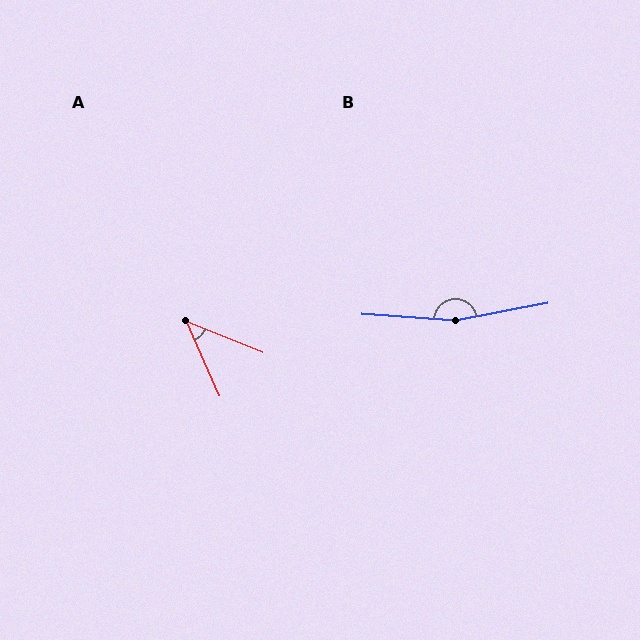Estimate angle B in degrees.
Approximately 165 degrees.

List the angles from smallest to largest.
A (44°), B (165°).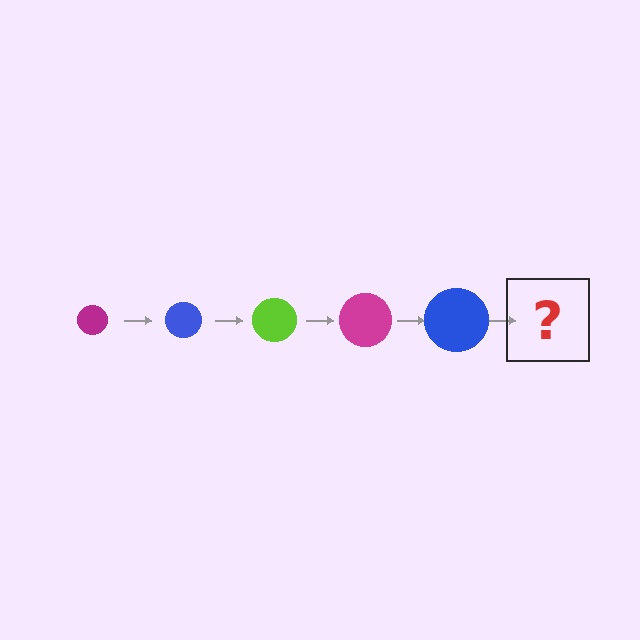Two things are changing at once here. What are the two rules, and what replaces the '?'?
The two rules are that the circle grows larger each step and the color cycles through magenta, blue, and lime. The '?' should be a lime circle, larger than the previous one.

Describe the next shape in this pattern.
It should be a lime circle, larger than the previous one.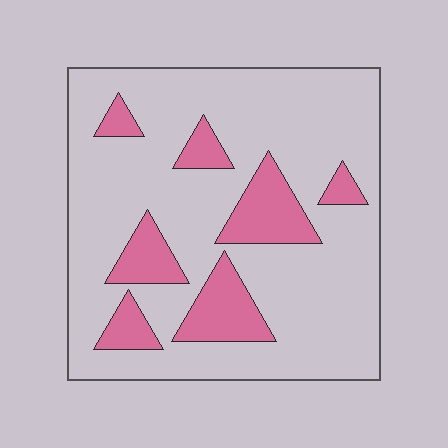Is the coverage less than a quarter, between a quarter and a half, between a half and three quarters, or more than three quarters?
Less than a quarter.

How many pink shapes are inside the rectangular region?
7.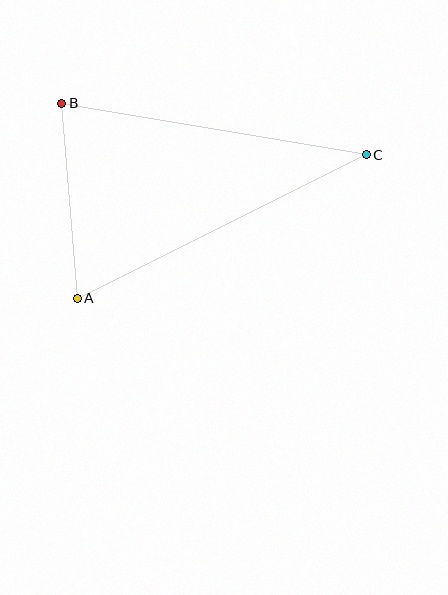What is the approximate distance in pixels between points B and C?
The distance between B and C is approximately 309 pixels.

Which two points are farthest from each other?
Points A and C are farthest from each other.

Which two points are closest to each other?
Points A and B are closest to each other.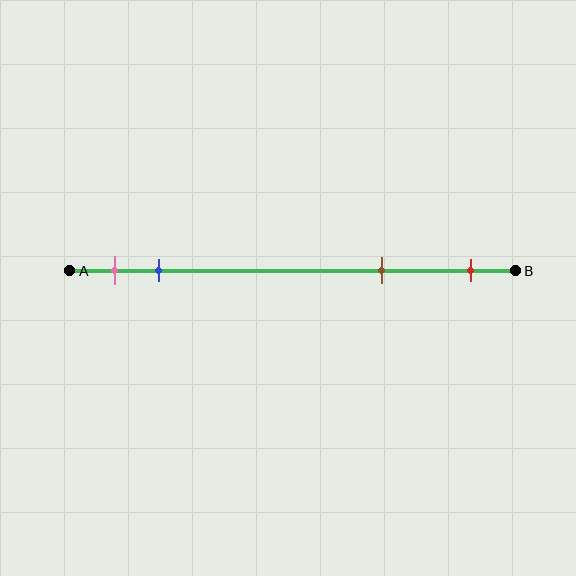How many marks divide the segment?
There are 4 marks dividing the segment.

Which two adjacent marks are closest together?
The pink and blue marks are the closest adjacent pair.